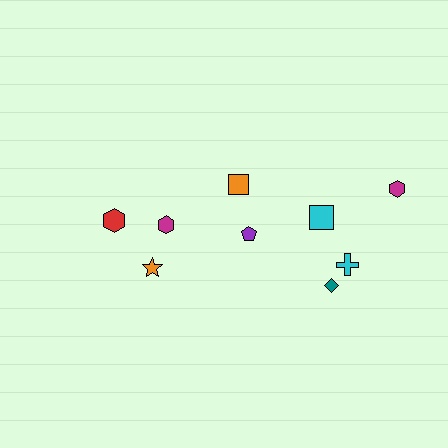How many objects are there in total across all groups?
There are 9 objects.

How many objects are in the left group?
There are 3 objects.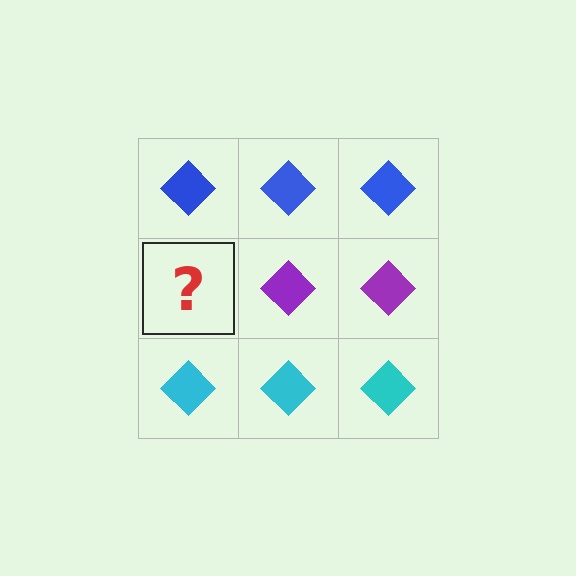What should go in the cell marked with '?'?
The missing cell should contain a purple diamond.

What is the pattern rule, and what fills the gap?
The rule is that each row has a consistent color. The gap should be filled with a purple diamond.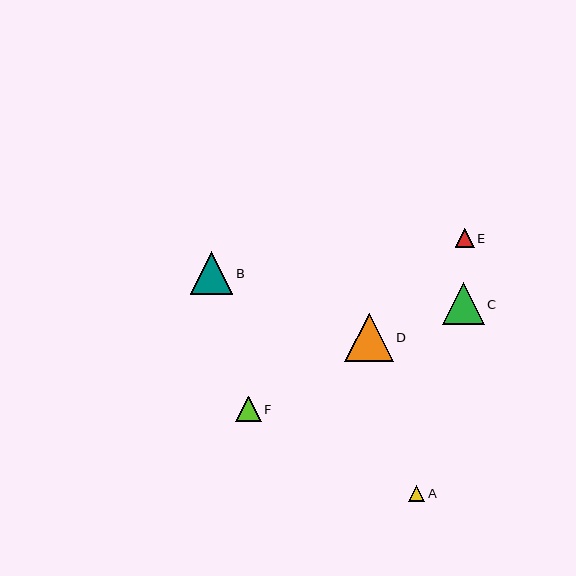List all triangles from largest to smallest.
From largest to smallest: D, B, C, F, E, A.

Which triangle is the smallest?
Triangle A is the smallest with a size of approximately 17 pixels.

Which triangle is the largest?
Triangle D is the largest with a size of approximately 48 pixels.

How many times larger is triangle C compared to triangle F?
Triangle C is approximately 1.7 times the size of triangle F.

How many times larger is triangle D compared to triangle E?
Triangle D is approximately 2.6 times the size of triangle E.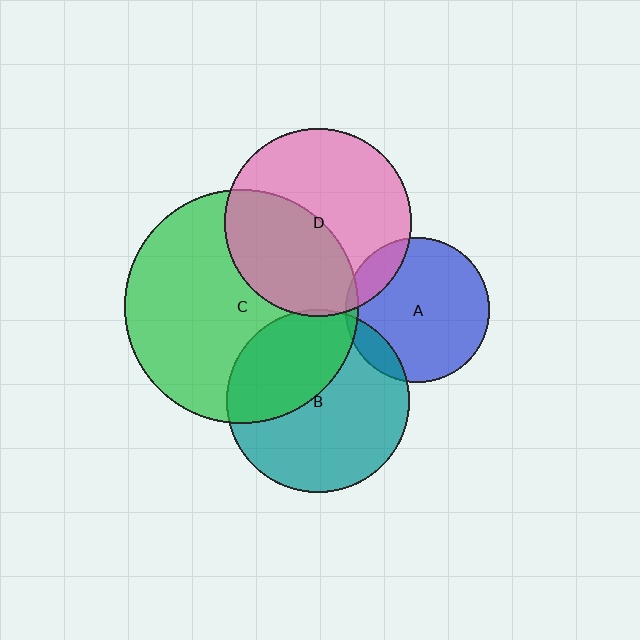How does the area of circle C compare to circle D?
Approximately 1.6 times.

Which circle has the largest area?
Circle C (green).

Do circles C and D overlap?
Yes.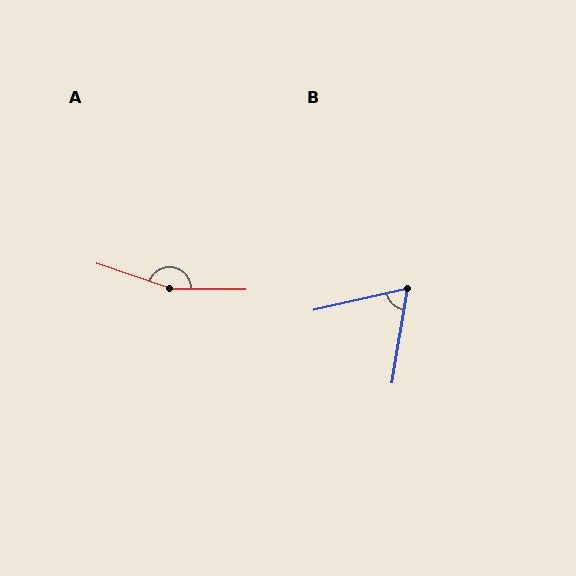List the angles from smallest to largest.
B (67°), A (161°).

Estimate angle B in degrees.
Approximately 67 degrees.